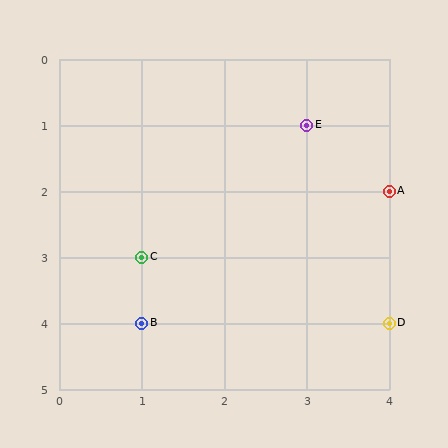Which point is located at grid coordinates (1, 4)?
Point B is at (1, 4).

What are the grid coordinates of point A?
Point A is at grid coordinates (4, 2).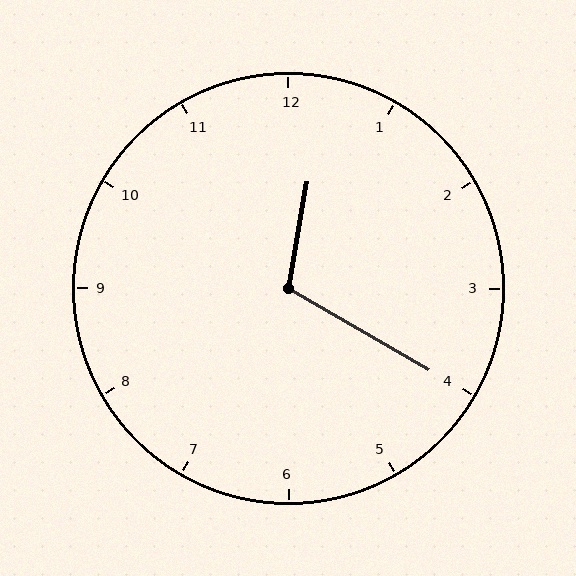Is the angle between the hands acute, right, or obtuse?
It is obtuse.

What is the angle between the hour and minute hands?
Approximately 110 degrees.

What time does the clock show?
12:20.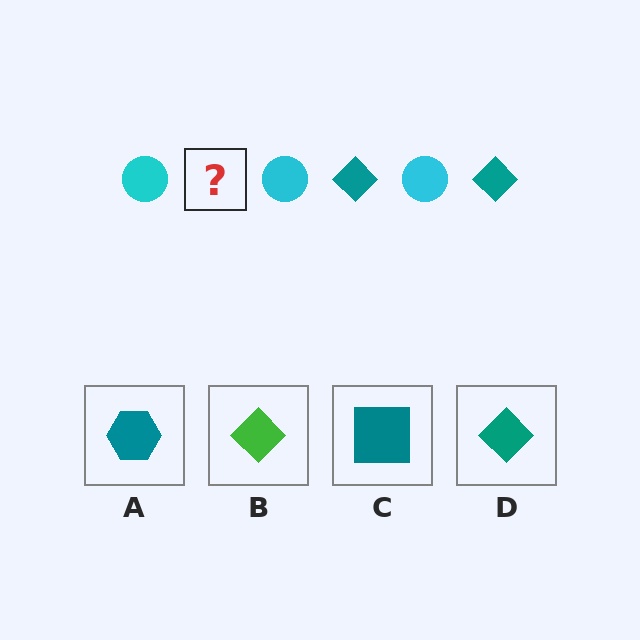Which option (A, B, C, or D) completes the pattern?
D.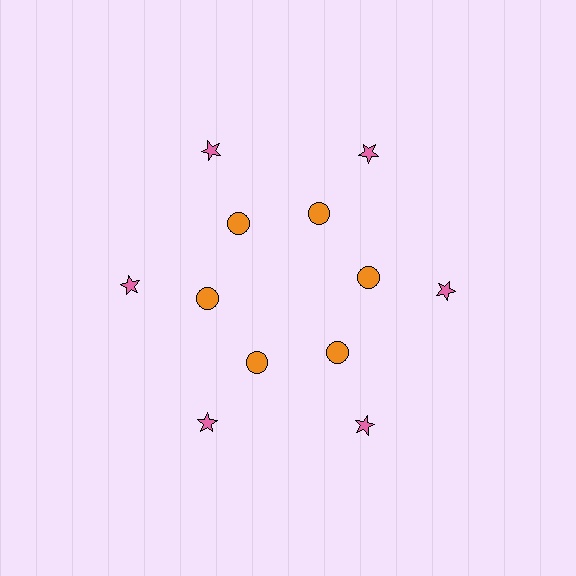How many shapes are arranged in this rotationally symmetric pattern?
There are 12 shapes, arranged in 6 groups of 2.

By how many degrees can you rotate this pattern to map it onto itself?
The pattern maps onto itself every 60 degrees of rotation.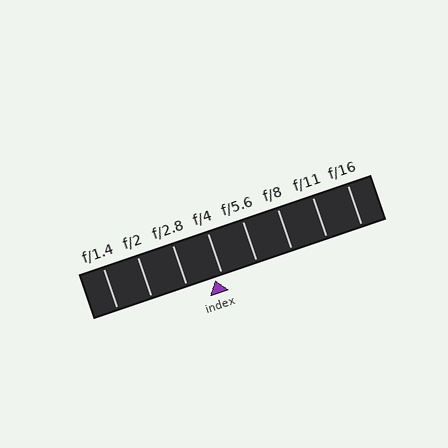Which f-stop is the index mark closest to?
The index mark is closest to f/4.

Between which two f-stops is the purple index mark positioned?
The index mark is between f/2.8 and f/4.